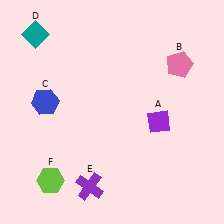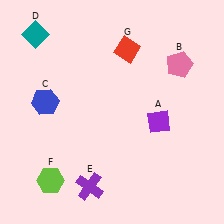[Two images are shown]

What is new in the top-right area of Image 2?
A red diamond (G) was added in the top-right area of Image 2.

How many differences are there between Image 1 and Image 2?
There is 1 difference between the two images.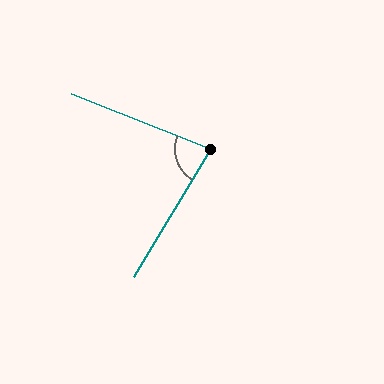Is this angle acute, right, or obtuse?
It is acute.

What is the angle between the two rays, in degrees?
Approximately 80 degrees.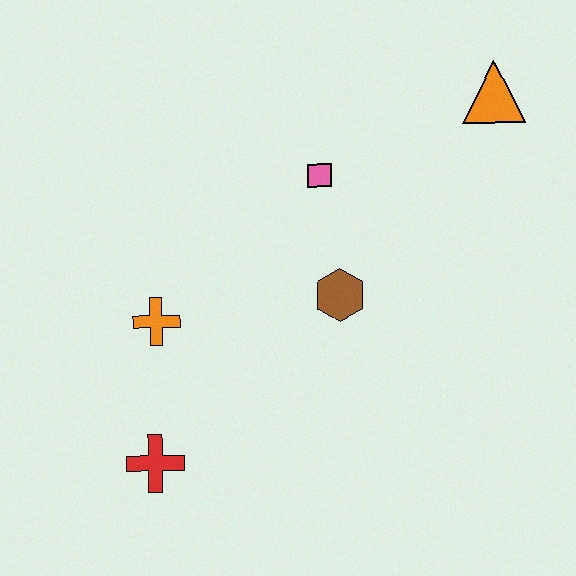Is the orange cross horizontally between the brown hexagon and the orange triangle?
No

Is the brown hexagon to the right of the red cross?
Yes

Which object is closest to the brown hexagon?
The pink square is closest to the brown hexagon.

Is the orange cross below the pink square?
Yes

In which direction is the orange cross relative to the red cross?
The orange cross is above the red cross.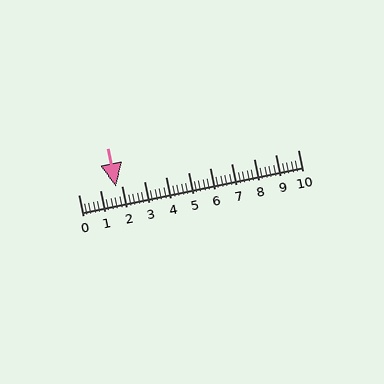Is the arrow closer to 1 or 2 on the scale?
The arrow is closer to 2.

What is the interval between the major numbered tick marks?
The major tick marks are spaced 1 units apart.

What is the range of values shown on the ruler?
The ruler shows values from 0 to 10.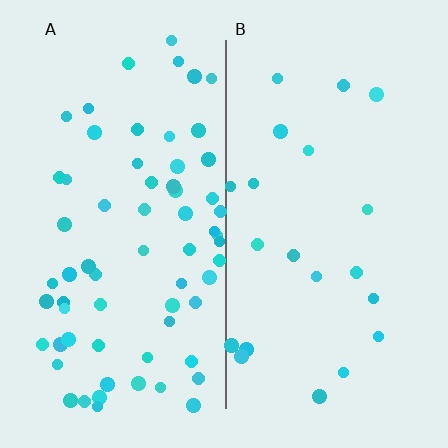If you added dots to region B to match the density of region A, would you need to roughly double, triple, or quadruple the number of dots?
Approximately triple.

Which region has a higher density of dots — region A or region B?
A (the left).